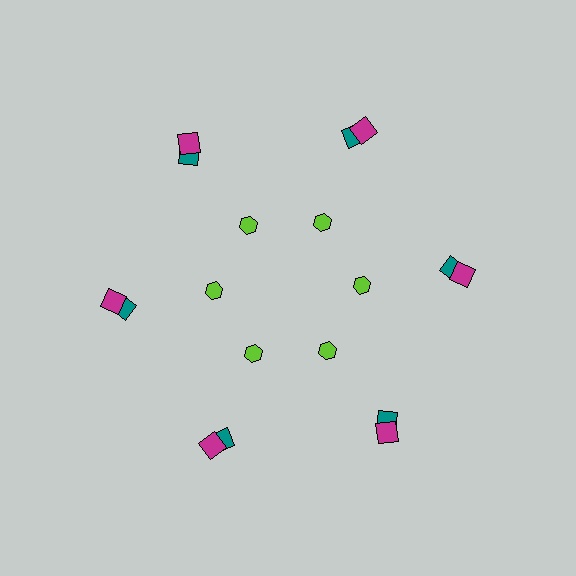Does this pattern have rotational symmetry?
Yes, this pattern has 6-fold rotational symmetry. It looks the same after rotating 60 degrees around the center.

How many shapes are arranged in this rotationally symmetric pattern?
There are 18 shapes, arranged in 6 groups of 3.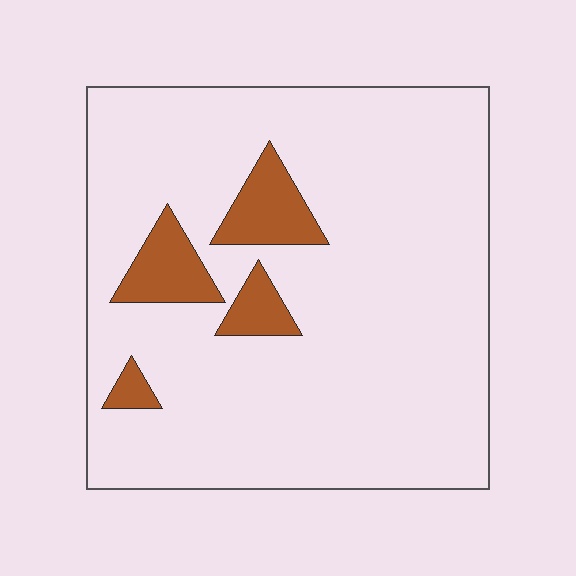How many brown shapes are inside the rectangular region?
4.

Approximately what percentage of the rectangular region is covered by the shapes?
Approximately 10%.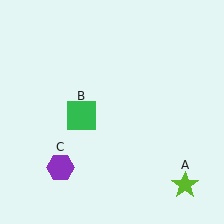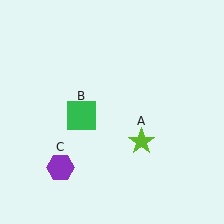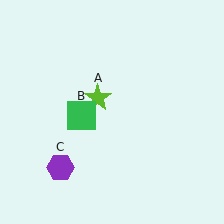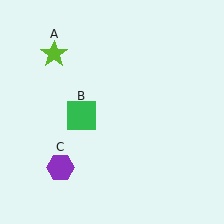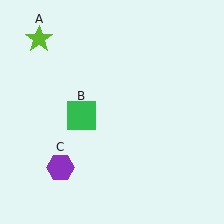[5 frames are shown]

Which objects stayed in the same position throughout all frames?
Green square (object B) and purple hexagon (object C) remained stationary.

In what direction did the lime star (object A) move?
The lime star (object A) moved up and to the left.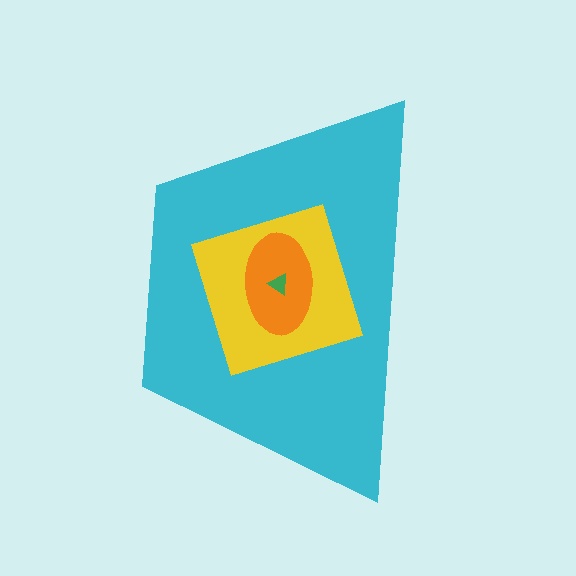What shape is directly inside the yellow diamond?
The orange ellipse.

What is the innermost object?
The green triangle.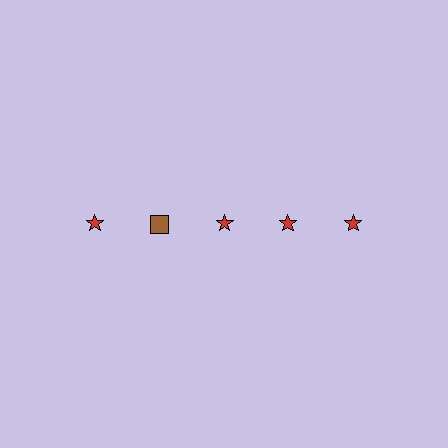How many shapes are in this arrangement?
There are 5 shapes arranged in a grid pattern.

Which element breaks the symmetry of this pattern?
The brown square in the top row, second from left column breaks the symmetry. All other shapes are red stars.